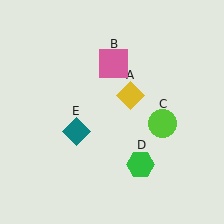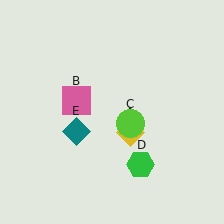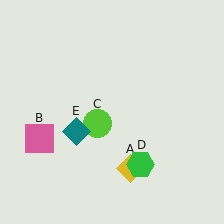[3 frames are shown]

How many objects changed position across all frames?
3 objects changed position: yellow diamond (object A), pink square (object B), lime circle (object C).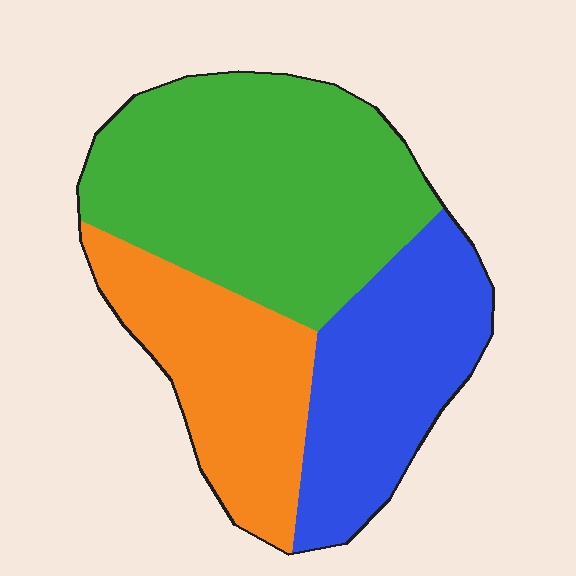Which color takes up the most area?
Green, at roughly 45%.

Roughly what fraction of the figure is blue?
Blue takes up between a sixth and a third of the figure.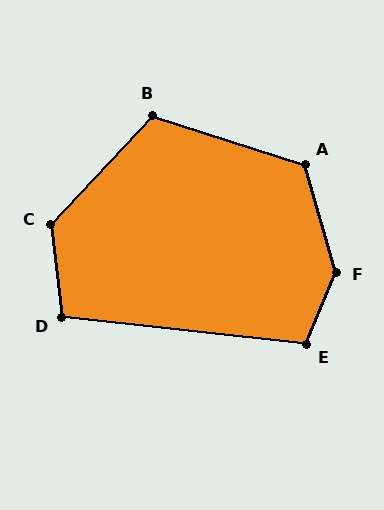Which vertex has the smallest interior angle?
D, at approximately 103 degrees.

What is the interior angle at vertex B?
Approximately 115 degrees (obtuse).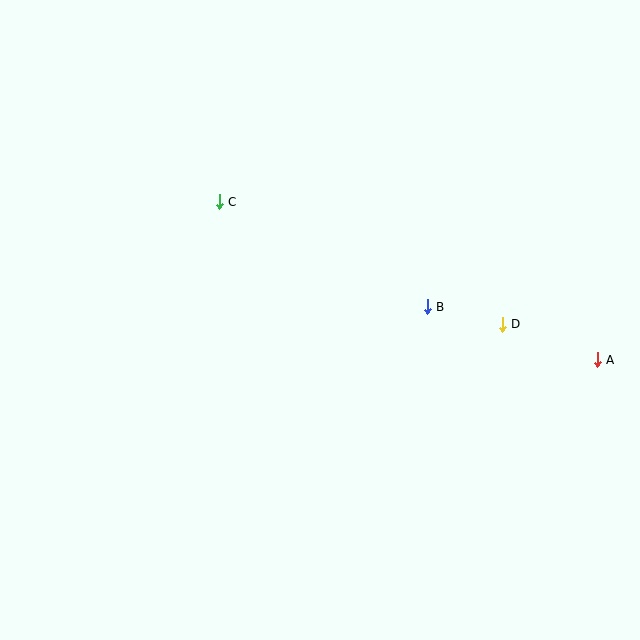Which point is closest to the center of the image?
Point B at (427, 307) is closest to the center.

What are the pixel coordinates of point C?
Point C is at (219, 202).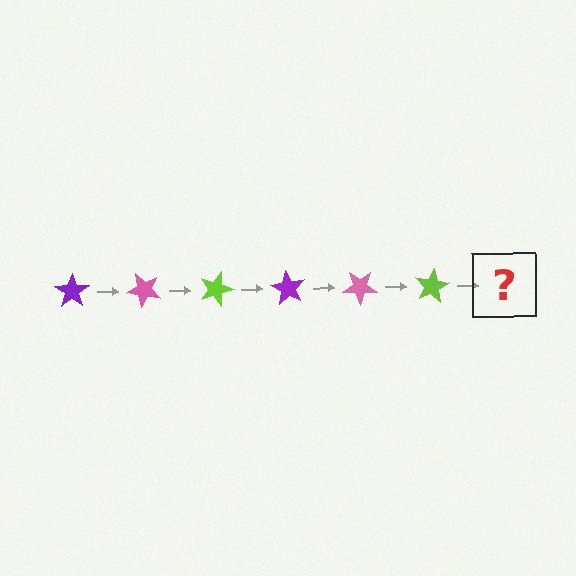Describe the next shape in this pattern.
It should be a purple star, rotated 270 degrees from the start.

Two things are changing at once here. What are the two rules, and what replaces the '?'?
The two rules are that it rotates 45 degrees each step and the color cycles through purple, pink, and lime. The '?' should be a purple star, rotated 270 degrees from the start.